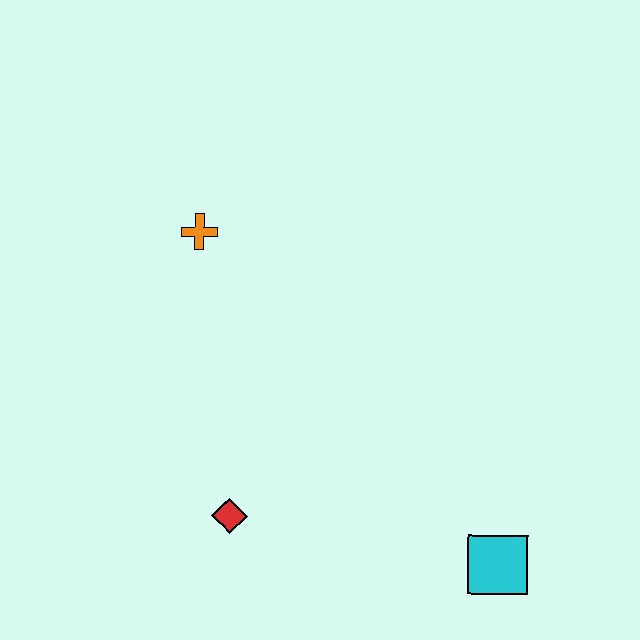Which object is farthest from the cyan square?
The orange cross is farthest from the cyan square.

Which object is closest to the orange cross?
The red diamond is closest to the orange cross.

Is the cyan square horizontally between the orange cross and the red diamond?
No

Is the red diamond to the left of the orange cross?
No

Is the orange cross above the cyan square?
Yes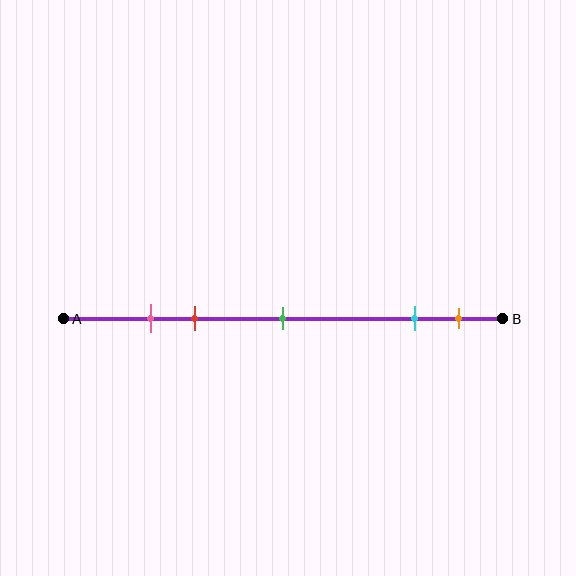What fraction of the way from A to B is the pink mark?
The pink mark is approximately 20% (0.2) of the way from A to B.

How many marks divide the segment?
There are 5 marks dividing the segment.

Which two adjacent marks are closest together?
The pink and red marks are the closest adjacent pair.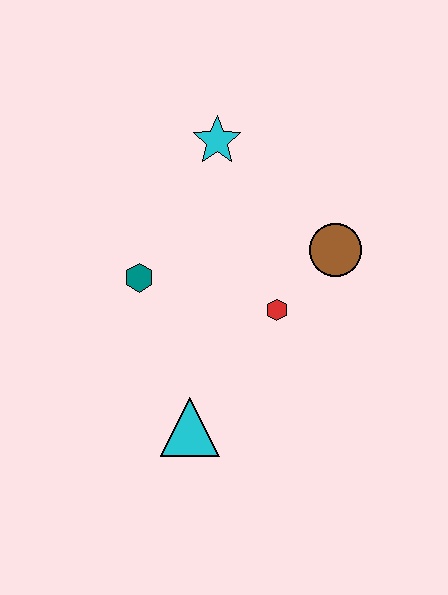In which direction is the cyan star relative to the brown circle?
The cyan star is to the left of the brown circle.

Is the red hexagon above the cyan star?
No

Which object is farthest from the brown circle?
The cyan triangle is farthest from the brown circle.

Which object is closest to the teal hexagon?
The red hexagon is closest to the teal hexagon.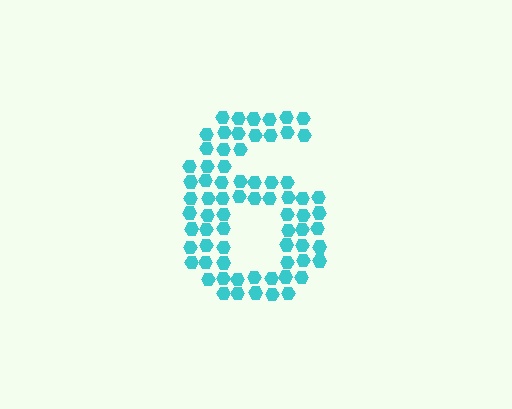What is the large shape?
The large shape is the digit 6.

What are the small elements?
The small elements are hexagons.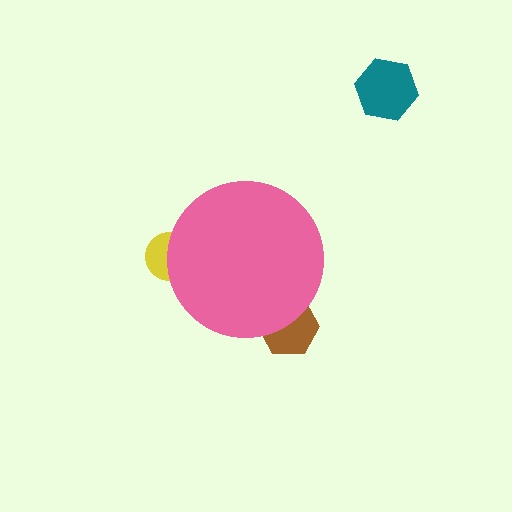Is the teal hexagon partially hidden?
No, the teal hexagon is fully visible.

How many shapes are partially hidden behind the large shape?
2 shapes are partially hidden.